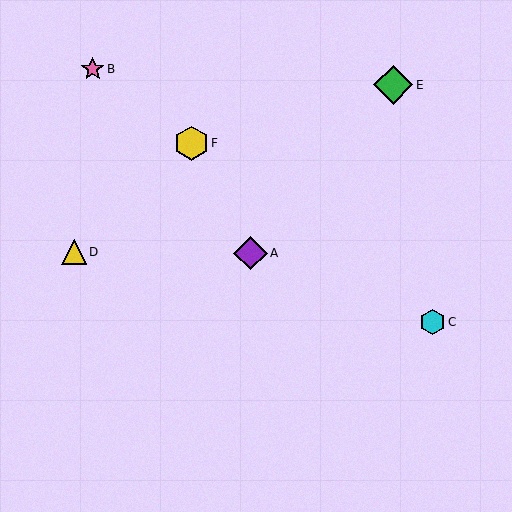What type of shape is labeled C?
Shape C is a cyan hexagon.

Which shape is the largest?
The green diamond (labeled E) is the largest.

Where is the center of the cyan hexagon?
The center of the cyan hexagon is at (432, 322).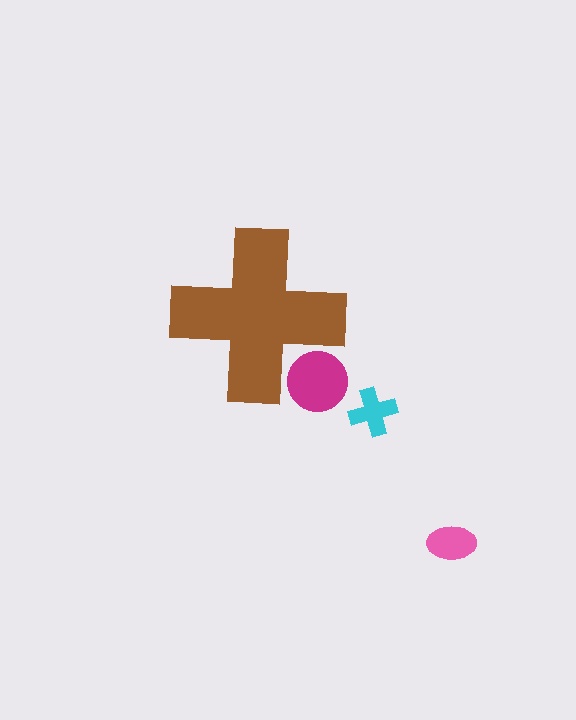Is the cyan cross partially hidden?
No, the cyan cross is fully visible.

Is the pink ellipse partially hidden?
No, the pink ellipse is fully visible.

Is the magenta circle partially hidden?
Yes, the magenta circle is partially hidden behind the brown cross.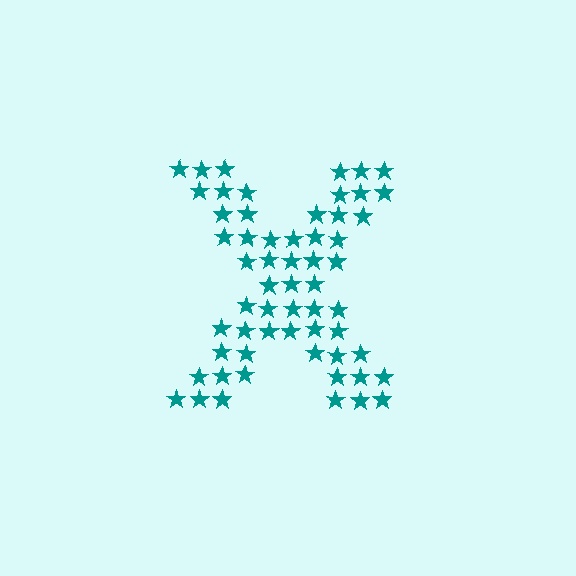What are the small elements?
The small elements are stars.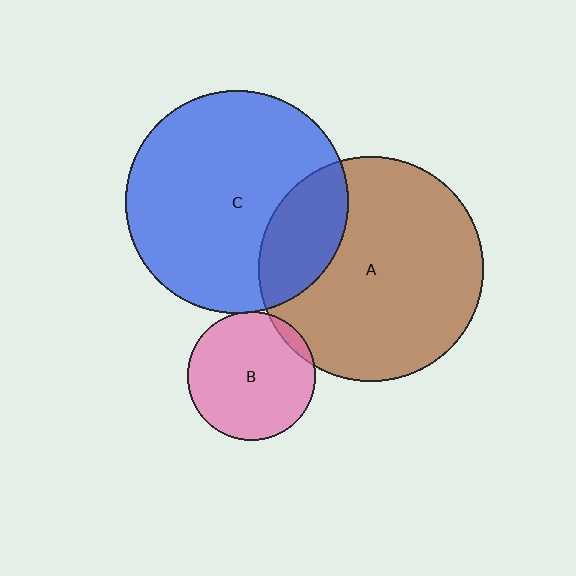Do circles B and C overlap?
Yes.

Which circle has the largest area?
Circle A (brown).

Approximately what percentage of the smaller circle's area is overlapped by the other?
Approximately 5%.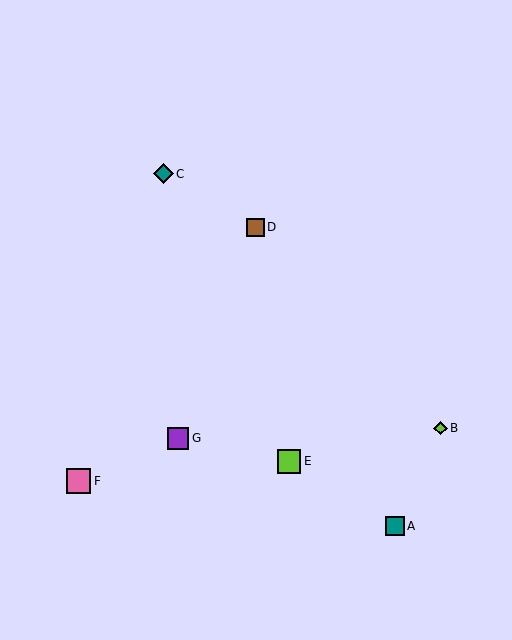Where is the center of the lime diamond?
The center of the lime diamond is at (440, 428).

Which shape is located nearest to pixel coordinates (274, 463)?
The lime square (labeled E) at (289, 461) is nearest to that location.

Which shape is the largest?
The pink square (labeled F) is the largest.